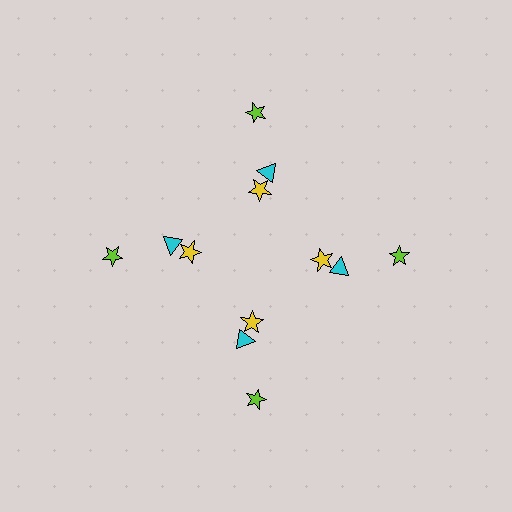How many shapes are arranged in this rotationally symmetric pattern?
There are 12 shapes, arranged in 4 groups of 3.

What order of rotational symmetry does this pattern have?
This pattern has 4-fold rotational symmetry.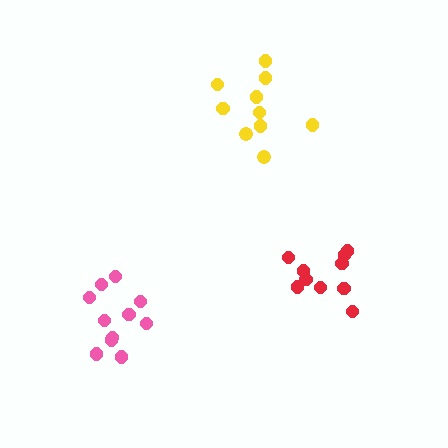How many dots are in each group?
Group 1: 10 dots, Group 2: 10 dots, Group 3: 11 dots (31 total).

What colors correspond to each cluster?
The clusters are colored: yellow, red, pink.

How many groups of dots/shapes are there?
There are 3 groups.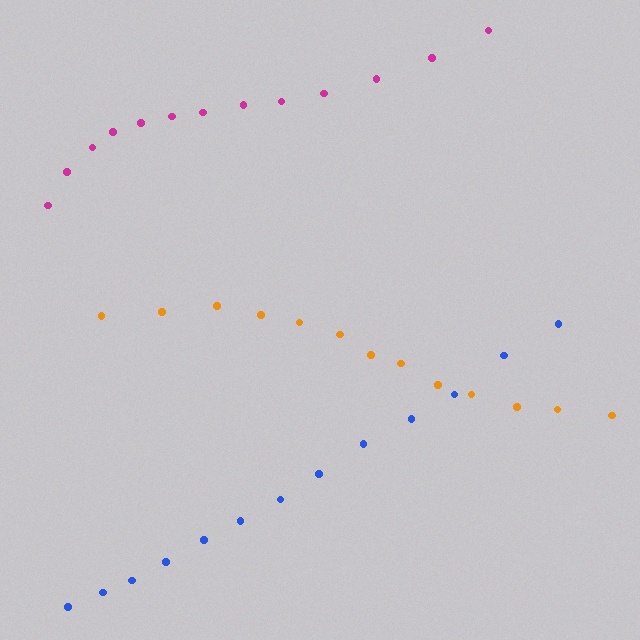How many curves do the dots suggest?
There are 3 distinct paths.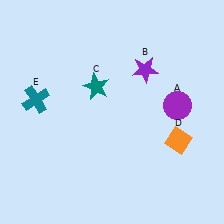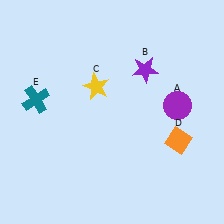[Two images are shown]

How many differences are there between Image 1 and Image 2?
There is 1 difference between the two images.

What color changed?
The star (C) changed from teal in Image 1 to yellow in Image 2.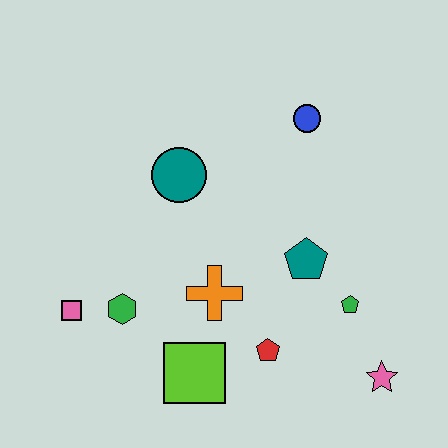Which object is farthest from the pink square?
The pink star is farthest from the pink square.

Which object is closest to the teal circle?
The orange cross is closest to the teal circle.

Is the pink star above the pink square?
No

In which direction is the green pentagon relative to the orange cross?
The green pentagon is to the right of the orange cross.